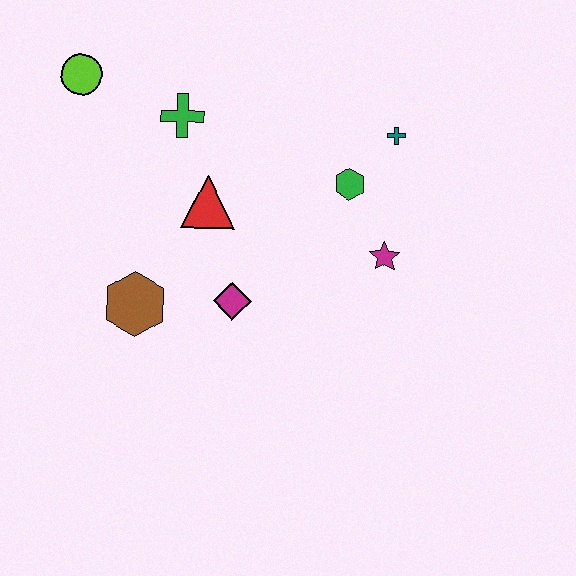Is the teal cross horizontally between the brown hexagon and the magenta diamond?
No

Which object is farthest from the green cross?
The magenta star is farthest from the green cross.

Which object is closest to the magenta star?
The green hexagon is closest to the magenta star.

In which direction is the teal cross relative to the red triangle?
The teal cross is to the right of the red triangle.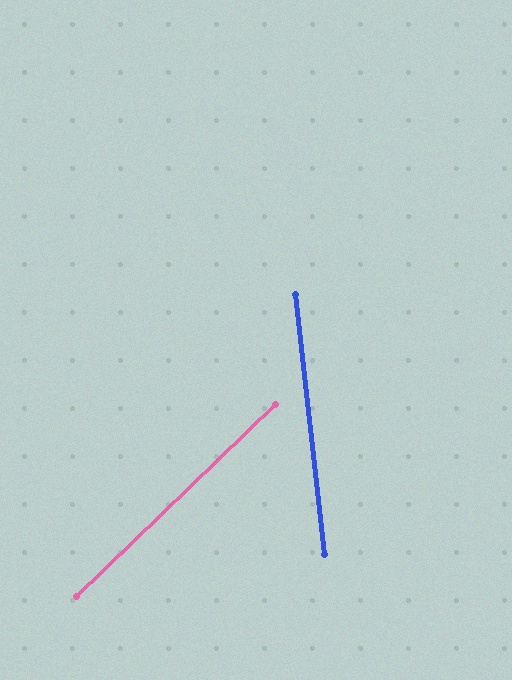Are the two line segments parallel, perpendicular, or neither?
Neither parallel nor perpendicular — they differ by about 52°.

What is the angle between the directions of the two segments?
Approximately 52 degrees.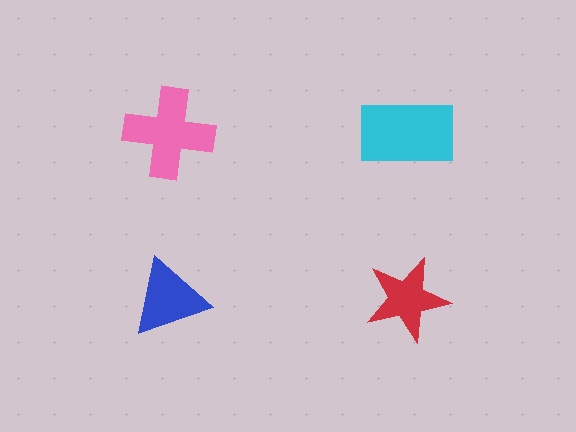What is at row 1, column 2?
A cyan rectangle.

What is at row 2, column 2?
A red star.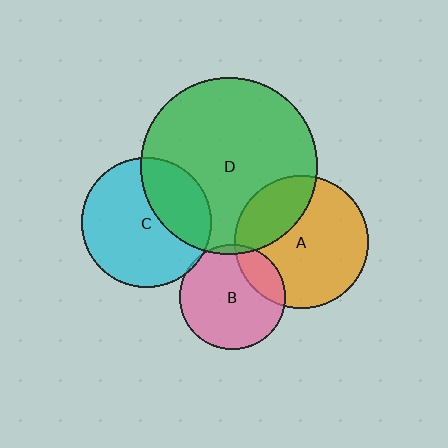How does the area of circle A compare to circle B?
Approximately 1.6 times.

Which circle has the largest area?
Circle D (green).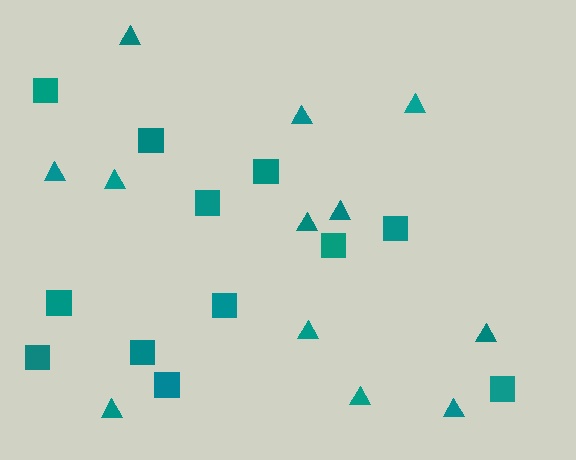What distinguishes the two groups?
There are 2 groups: one group of triangles (12) and one group of squares (12).